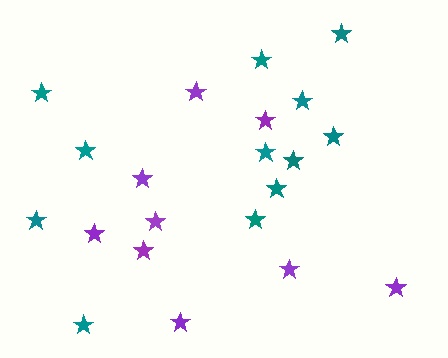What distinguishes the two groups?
There are 2 groups: one group of purple stars (9) and one group of teal stars (12).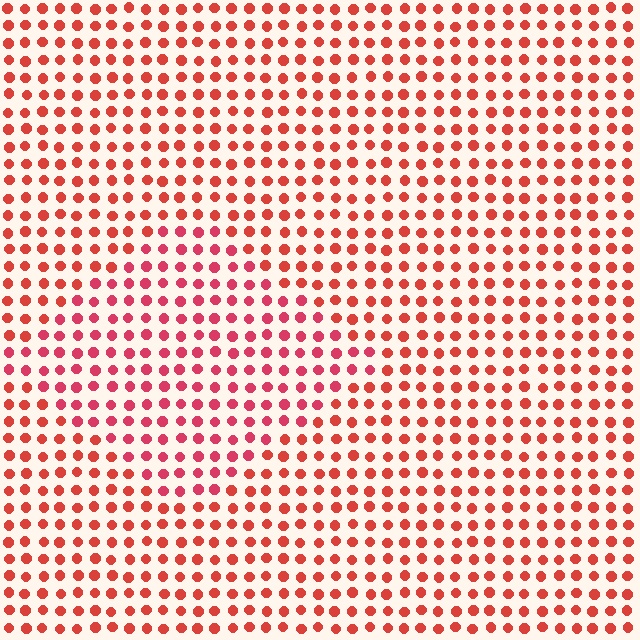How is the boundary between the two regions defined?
The boundary is defined purely by a slight shift in hue (about 19 degrees). Spacing, size, and orientation are identical on both sides.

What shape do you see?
I see a diamond.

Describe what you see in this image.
The image is filled with small red elements in a uniform arrangement. A diamond-shaped region is visible where the elements are tinted to a slightly different hue, forming a subtle color boundary.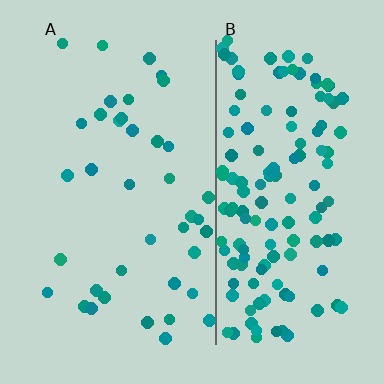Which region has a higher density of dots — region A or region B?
B (the right).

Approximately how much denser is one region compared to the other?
Approximately 3.7× — region B over region A.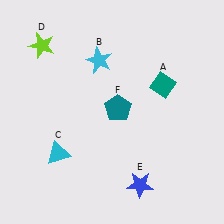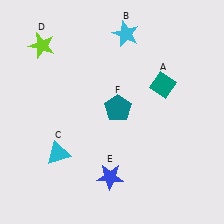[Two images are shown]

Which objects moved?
The objects that moved are: the cyan star (B), the blue star (E).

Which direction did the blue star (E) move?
The blue star (E) moved left.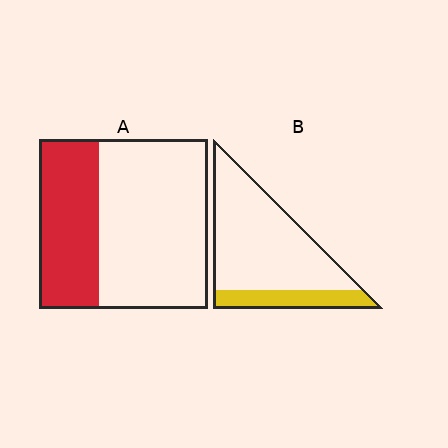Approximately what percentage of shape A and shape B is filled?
A is approximately 35% and B is approximately 20%.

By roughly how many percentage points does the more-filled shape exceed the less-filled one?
By roughly 15 percentage points (A over B).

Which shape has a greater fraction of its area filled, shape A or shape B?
Shape A.